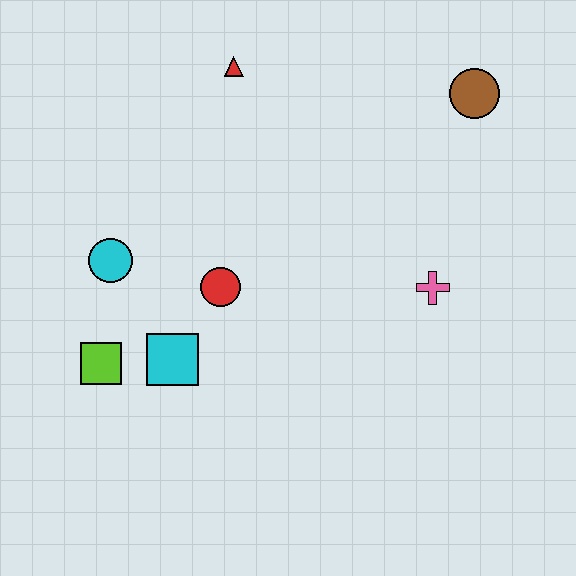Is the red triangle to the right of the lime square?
Yes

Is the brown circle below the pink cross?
No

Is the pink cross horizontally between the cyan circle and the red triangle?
No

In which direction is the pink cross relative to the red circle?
The pink cross is to the right of the red circle.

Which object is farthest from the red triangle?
The lime square is farthest from the red triangle.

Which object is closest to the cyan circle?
The lime square is closest to the cyan circle.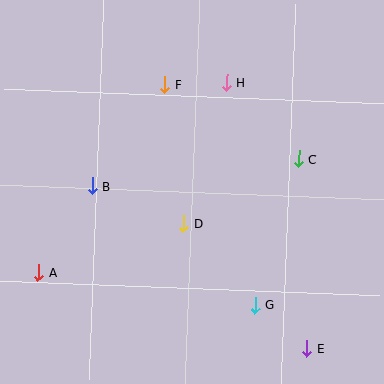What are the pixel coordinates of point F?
Point F is at (165, 85).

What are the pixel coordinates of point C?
Point C is at (299, 159).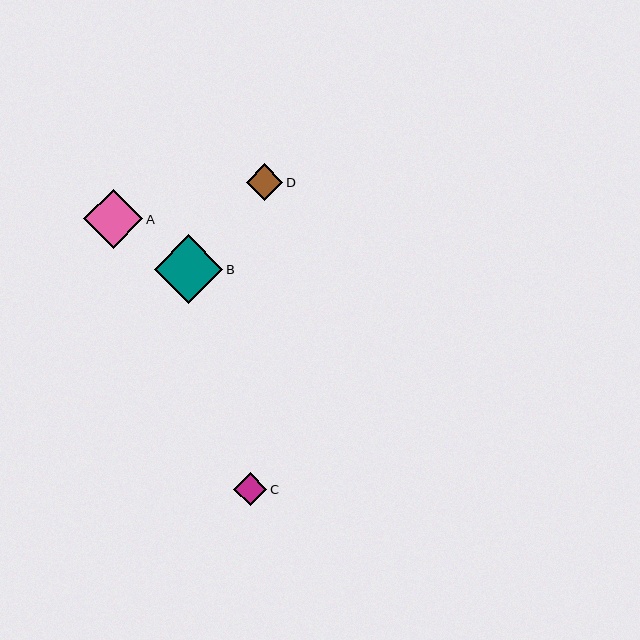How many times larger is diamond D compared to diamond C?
Diamond D is approximately 1.1 times the size of diamond C.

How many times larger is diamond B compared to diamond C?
Diamond B is approximately 2.1 times the size of diamond C.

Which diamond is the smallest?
Diamond C is the smallest with a size of approximately 33 pixels.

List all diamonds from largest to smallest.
From largest to smallest: B, A, D, C.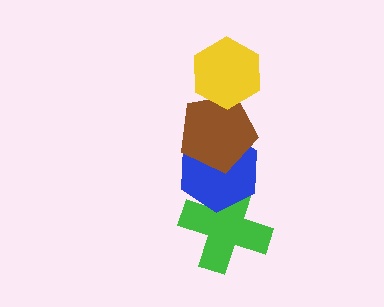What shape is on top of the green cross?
The blue hexagon is on top of the green cross.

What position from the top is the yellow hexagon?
The yellow hexagon is 1st from the top.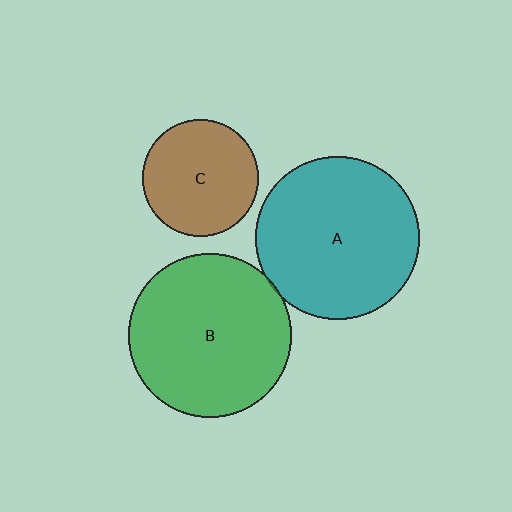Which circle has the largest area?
Circle B (green).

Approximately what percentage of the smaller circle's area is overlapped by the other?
Approximately 5%.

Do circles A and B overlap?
Yes.